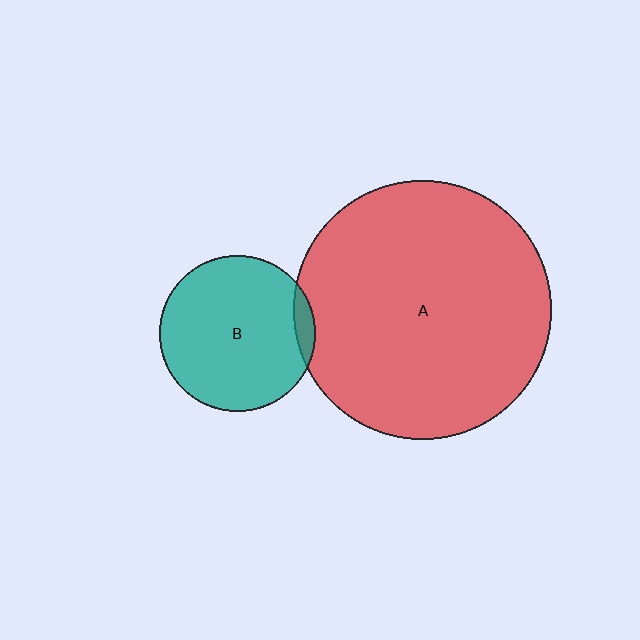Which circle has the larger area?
Circle A (red).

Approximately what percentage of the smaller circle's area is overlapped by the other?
Approximately 5%.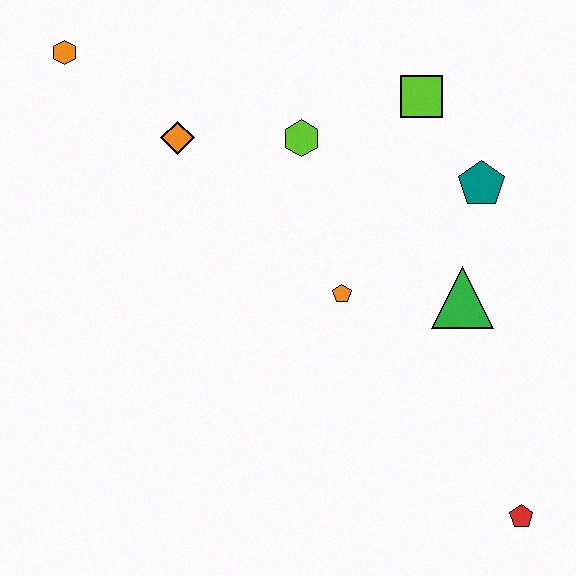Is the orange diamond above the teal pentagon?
Yes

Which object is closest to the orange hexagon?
The orange diamond is closest to the orange hexagon.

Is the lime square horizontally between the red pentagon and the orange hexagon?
Yes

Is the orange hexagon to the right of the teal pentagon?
No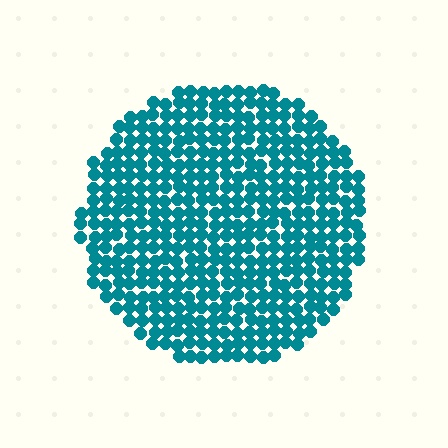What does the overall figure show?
The overall figure shows a circle.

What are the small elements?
The small elements are circles.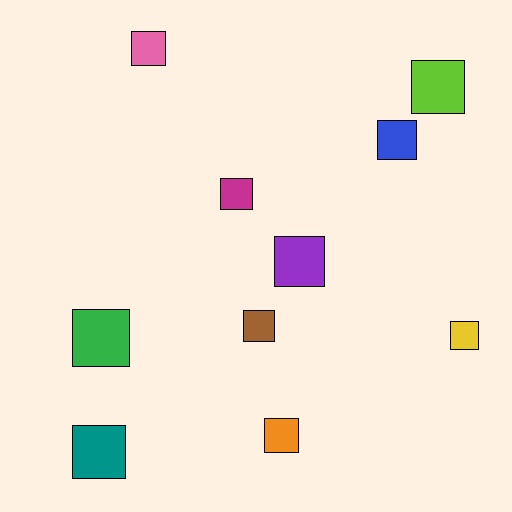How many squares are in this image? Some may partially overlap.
There are 10 squares.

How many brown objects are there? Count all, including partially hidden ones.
There is 1 brown object.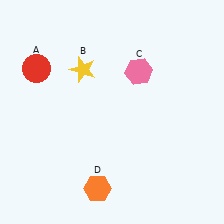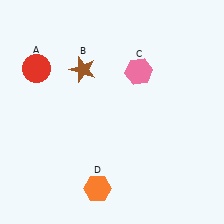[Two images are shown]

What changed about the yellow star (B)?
In Image 1, B is yellow. In Image 2, it changed to brown.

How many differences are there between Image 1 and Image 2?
There is 1 difference between the two images.